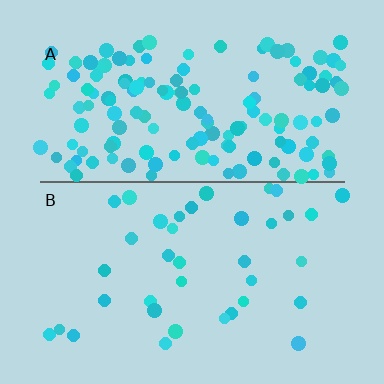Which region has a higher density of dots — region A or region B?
A (the top).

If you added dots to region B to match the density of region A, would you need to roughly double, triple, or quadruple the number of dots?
Approximately quadruple.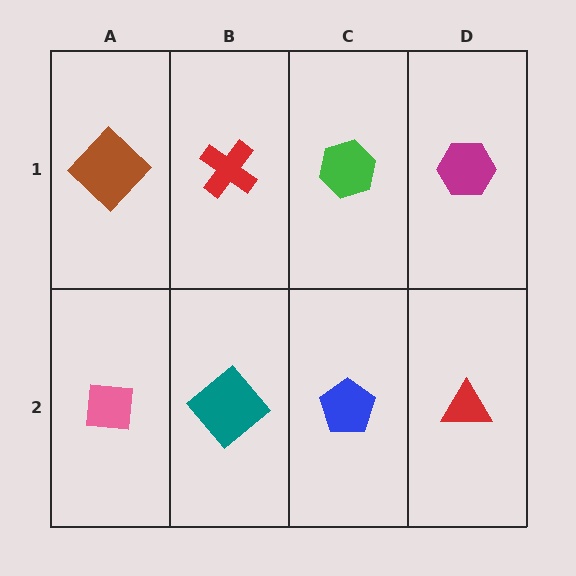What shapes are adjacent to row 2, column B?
A red cross (row 1, column B), a pink square (row 2, column A), a blue pentagon (row 2, column C).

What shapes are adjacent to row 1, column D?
A red triangle (row 2, column D), a green hexagon (row 1, column C).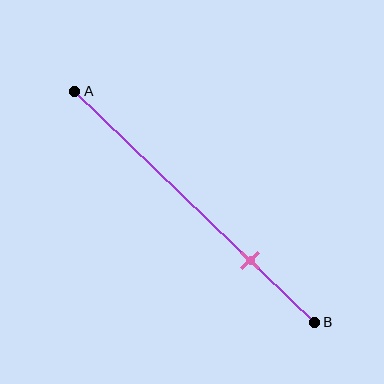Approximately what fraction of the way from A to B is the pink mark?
The pink mark is approximately 75% of the way from A to B.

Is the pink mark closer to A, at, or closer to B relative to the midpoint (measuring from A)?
The pink mark is closer to point B than the midpoint of segment AB.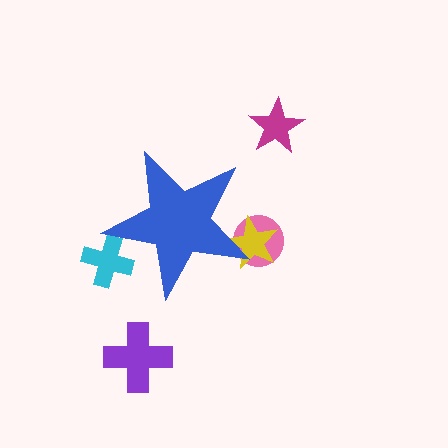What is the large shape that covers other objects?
A blue star.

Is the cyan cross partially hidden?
Yes, the cyan cross is partially hidden behind the blue star.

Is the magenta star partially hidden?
No, the magenta star is fully visible.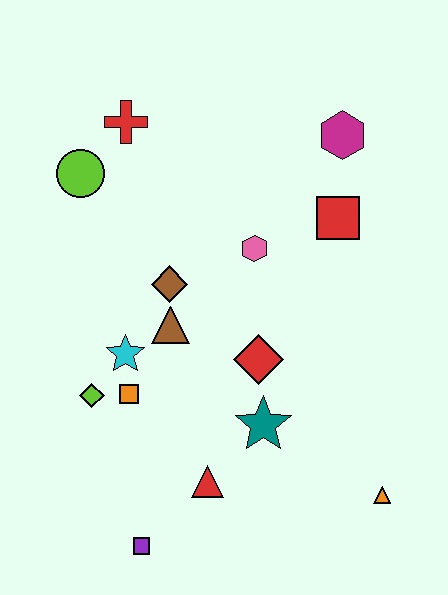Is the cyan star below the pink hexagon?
Yes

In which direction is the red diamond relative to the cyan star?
The red diamond is to the right of the cyan star.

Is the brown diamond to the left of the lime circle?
No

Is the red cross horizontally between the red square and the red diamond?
No